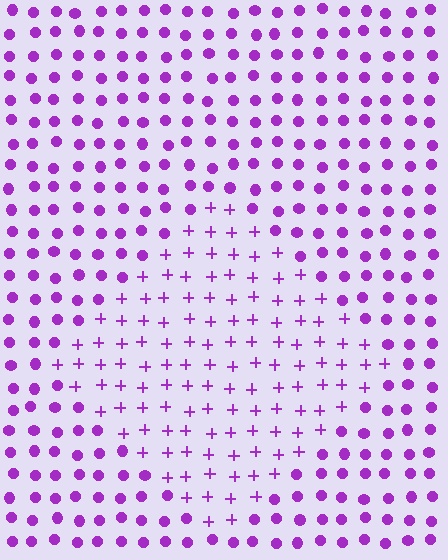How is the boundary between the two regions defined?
The boundary is defined by a change in element shape: plus signs inside vs. circles outside. All elements share the same color and spacing.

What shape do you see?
I see a diamond.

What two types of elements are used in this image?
The image uses plus signs inside the diamond region and circles outside it.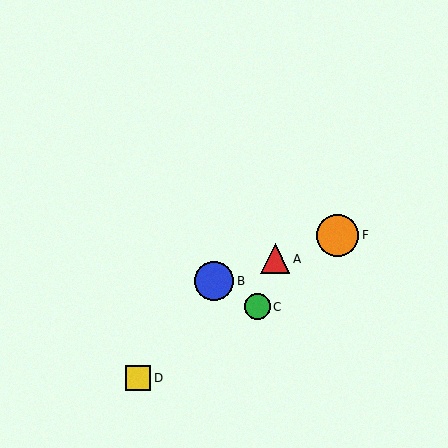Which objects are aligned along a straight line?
Objects A, B, E, F are aligned along a straight line.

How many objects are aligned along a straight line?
4 objects (A, B, E, F) are aligned along a straight line.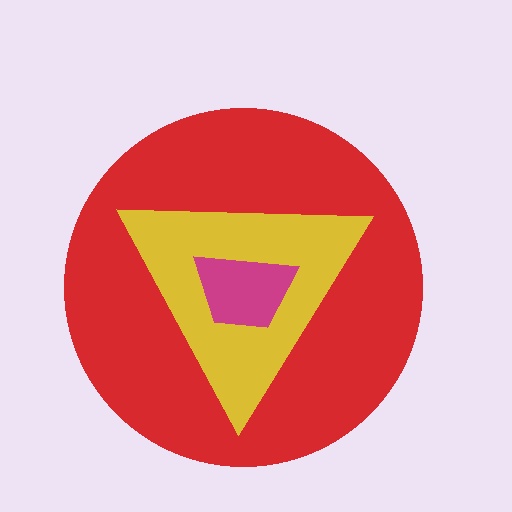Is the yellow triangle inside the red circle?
Yes.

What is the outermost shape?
The red circle.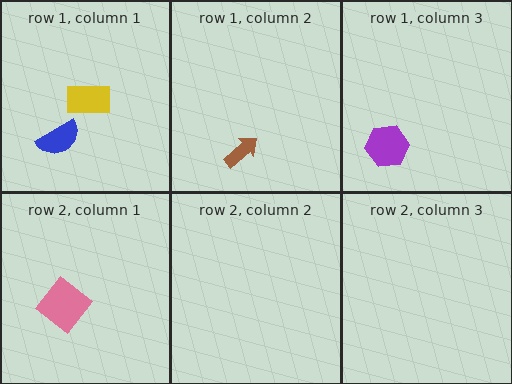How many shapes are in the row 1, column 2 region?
1.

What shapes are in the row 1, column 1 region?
The yellow rectangle, the blue semicircle.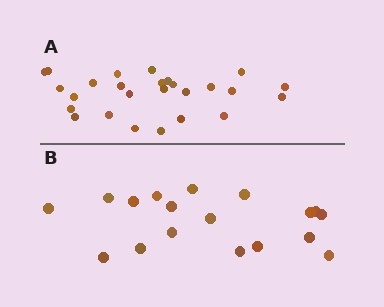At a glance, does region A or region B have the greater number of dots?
Region A (the top region) has more dots.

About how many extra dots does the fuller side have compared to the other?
Region A has roughly 8 or so more dots than region B.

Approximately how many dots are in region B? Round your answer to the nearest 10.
About 20 dots. (The exact count is 18, which rounds to 20.)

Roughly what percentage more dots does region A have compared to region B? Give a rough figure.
About 45% more.